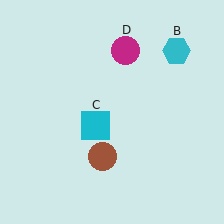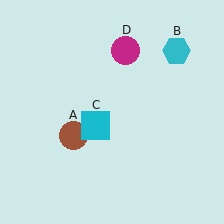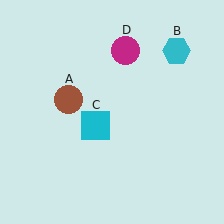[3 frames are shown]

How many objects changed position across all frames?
1 object changed position: brown circle (object A).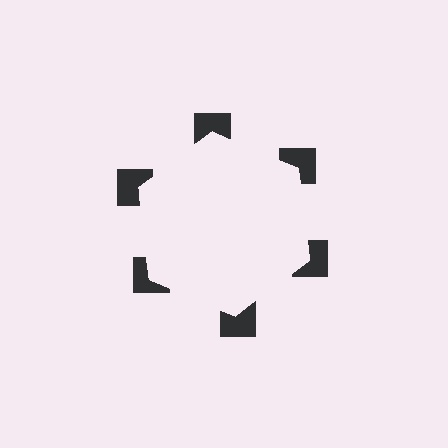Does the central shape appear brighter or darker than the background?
It typically appears slightly brighter than the background, even though no actual brightness change is drawn.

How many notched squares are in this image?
There are 6 — one at each vertex of the illusory hexagon.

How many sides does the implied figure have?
6 sides.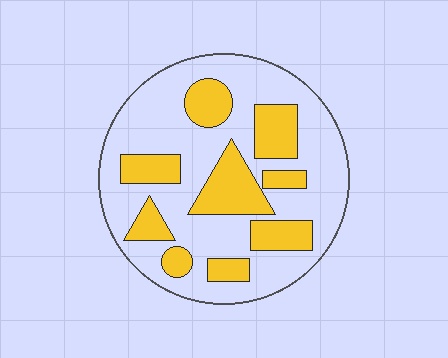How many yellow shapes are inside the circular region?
9.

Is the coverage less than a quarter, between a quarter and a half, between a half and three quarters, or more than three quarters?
Between a quarter and a half.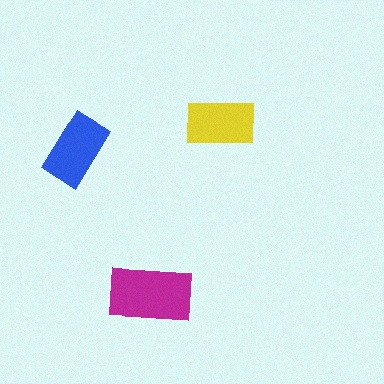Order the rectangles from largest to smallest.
the magenta one, the blue one, the yellow one.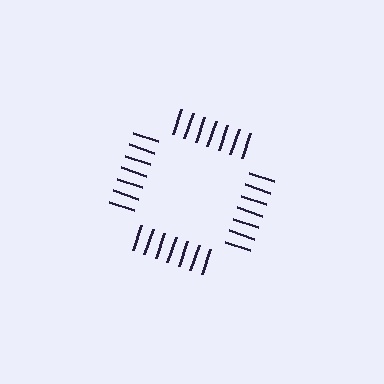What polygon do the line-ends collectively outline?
An illusory square — the line segments terminate on its edges but no continuous stroke is drawn.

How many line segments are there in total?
28 — 7 along each of the 4 edges.